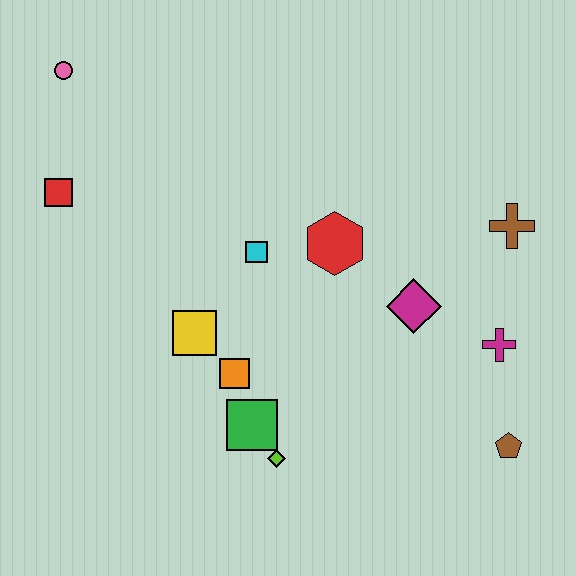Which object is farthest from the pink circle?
The brown pentagon is farthest from the pink circle.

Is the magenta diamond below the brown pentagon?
No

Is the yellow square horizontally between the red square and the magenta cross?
Yes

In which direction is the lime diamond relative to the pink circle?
The lime diamond is below the pink circle.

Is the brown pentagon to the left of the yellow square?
No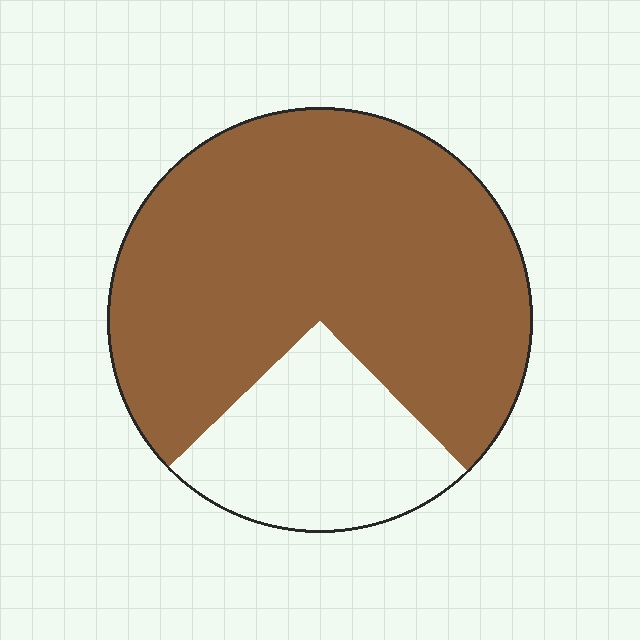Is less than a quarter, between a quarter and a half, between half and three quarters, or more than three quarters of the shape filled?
More than three quarters.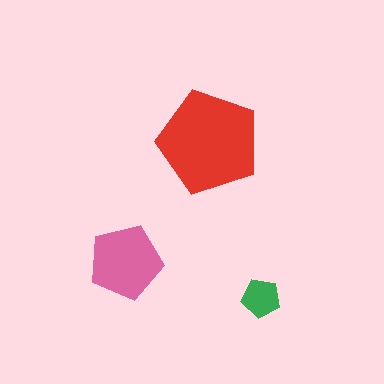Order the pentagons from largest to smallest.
the red one, the pink one, the green one.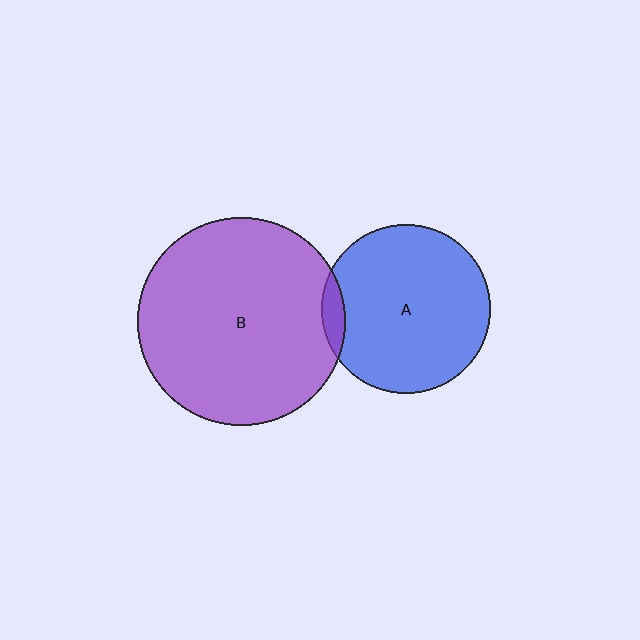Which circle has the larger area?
Circle B (purple).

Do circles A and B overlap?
Yes.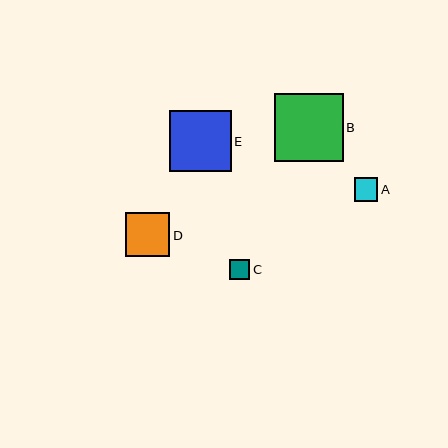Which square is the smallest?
Square C is the smallest with a size of approximately 20 pixels.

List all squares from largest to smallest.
From largest to smallest: B, E, D, A, C.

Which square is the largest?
Square B is the largest with a size of approximately 69 pixels.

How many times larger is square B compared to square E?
Square B is approximately 1.1 times the size of square E.